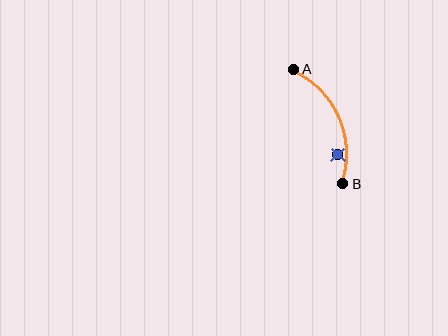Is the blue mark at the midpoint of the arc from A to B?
No — the blue mark does not lie on the arc at all. It sits slightly inside the curve.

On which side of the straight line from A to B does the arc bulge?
The arc bulges to the right of the straight line connecting A and B.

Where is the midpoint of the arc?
The arc midpoint is the point on the curve farthest from the straight line joining A and B. It sits to the right of that line.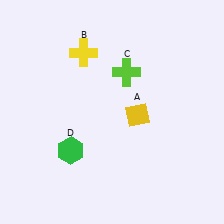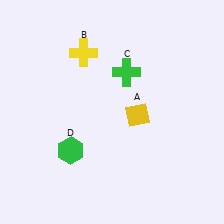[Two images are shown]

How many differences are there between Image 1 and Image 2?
There is 1 difference between the two images.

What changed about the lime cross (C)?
In Image 1, C is lime. In Image 2, it changed to green.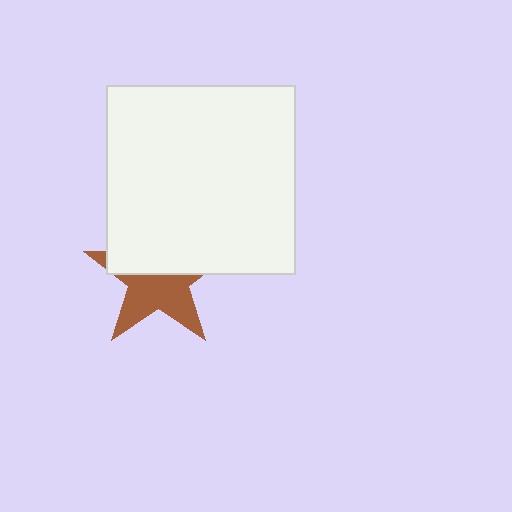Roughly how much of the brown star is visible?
About half of it is visible (roughly 50%).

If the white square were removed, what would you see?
You would see the complete brown star.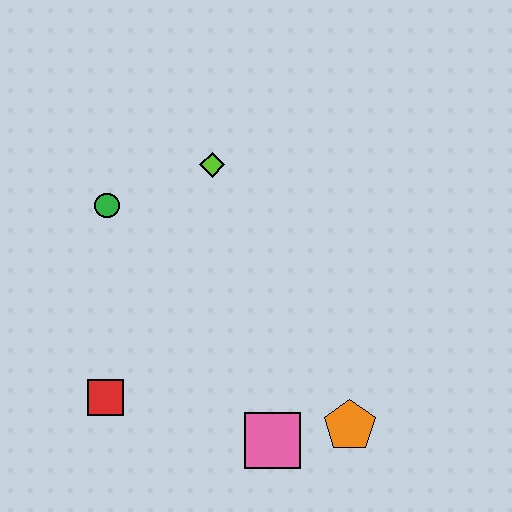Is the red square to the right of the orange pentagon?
No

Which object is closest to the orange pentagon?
The pink square is closest to the orange pentagon.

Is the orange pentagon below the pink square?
No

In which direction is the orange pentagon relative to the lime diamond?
The orange pentagon is below the lime diamond.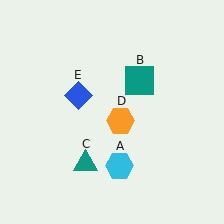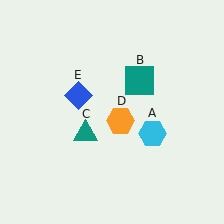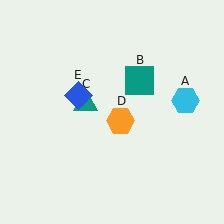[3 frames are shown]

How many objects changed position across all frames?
2 objects changed position: cyan hexagon (object A), teal triangle (object C).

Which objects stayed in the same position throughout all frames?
Teal square (object B) and orange hexagon (object D) and blue diamond (object E) remained stationary.